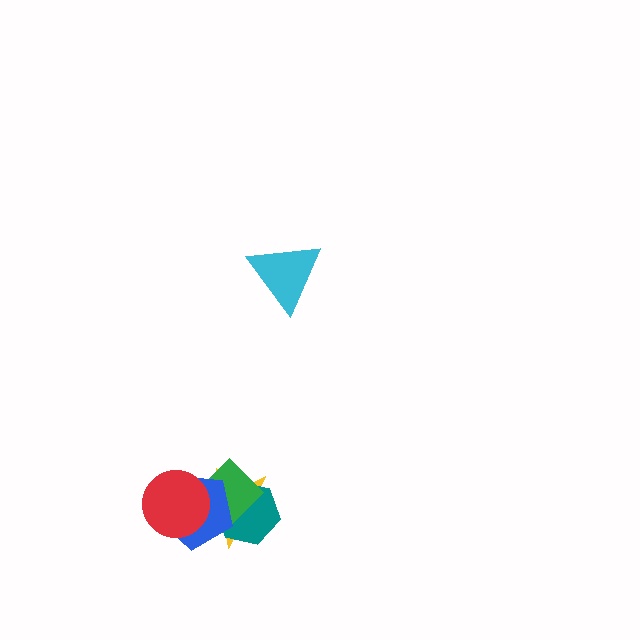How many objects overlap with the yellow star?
4 objects overlap with the yellow star.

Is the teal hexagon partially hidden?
Yes, it is partially covered by another shape.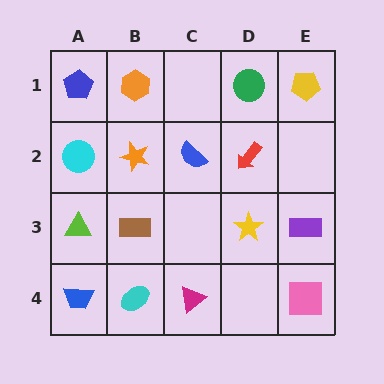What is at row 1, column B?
An orange hexagon.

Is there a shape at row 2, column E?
No, that cell is empty.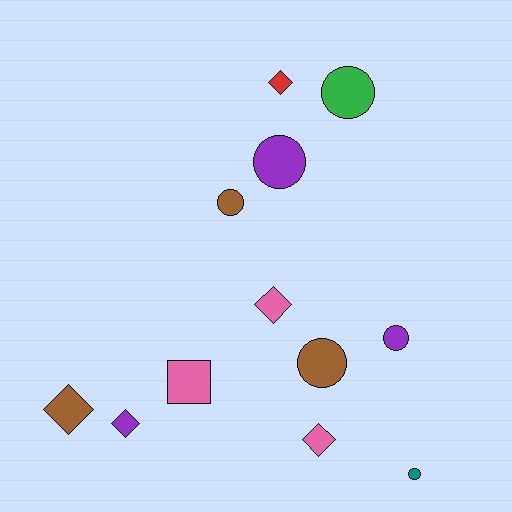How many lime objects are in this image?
There are no lime objects.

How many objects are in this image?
There are 12 objects.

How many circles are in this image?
There are 6 circles.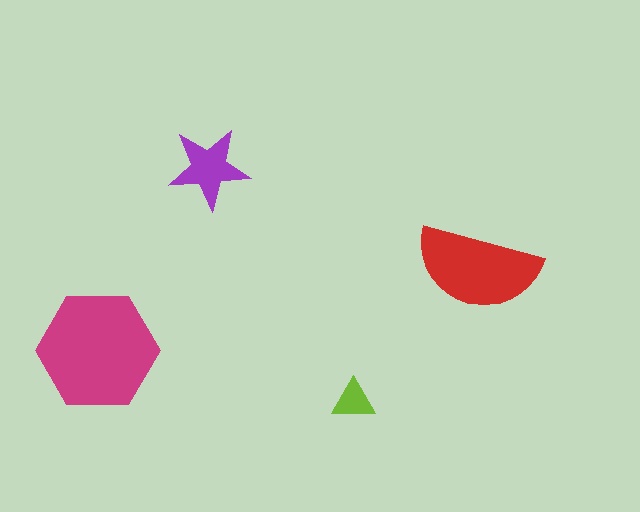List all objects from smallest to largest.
The lime triangle, the purple star, the red semicircle, the magenta hexagon.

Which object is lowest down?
The lime triangle is bottommost.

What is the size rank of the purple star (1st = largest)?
3rd.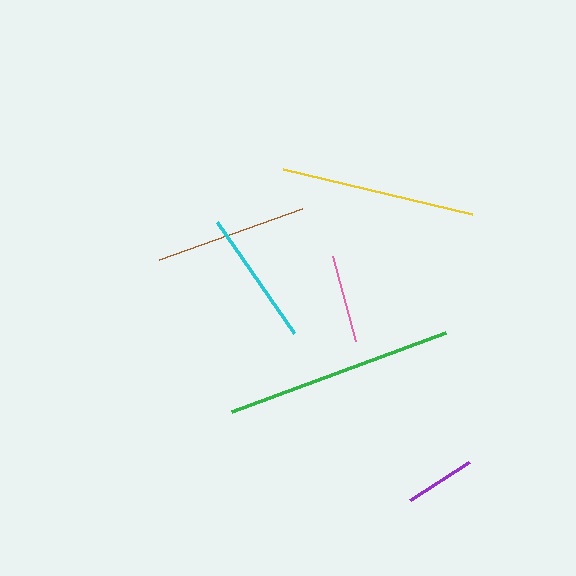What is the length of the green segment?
The green segment is approximately 228 pixels long.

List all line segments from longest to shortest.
From longest to shortest: green, yellow, brown, cyan, pink, purple.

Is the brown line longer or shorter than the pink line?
The brown line is longer than the pink line.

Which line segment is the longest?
The green line is the longest at approximately 228 pixels.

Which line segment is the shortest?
The purple line is the shortest at approximately 71 pixels.